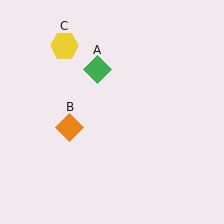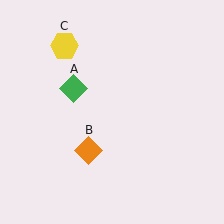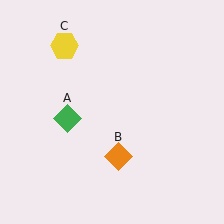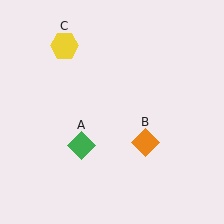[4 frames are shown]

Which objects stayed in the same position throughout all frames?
Yellow hexagon (object C) remained stationary.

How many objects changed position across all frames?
2 objects changed position: green diamond (object A), orange diamond (object B).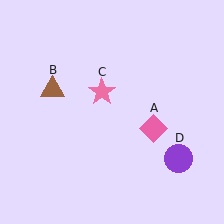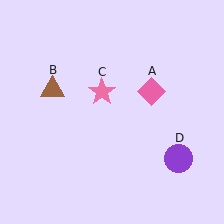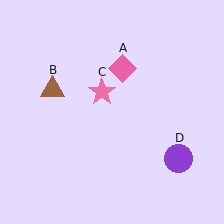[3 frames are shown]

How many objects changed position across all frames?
1 object changed position: pink diamond (object A).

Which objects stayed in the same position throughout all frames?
Brown triangle (object B) and pink star (object C) and purple circle (object D) remained stationary.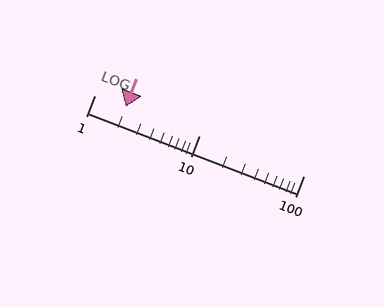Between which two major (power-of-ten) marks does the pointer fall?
The pointer is between 1 and 10.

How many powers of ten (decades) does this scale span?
The scale spans 2 decades, from 1 to 100.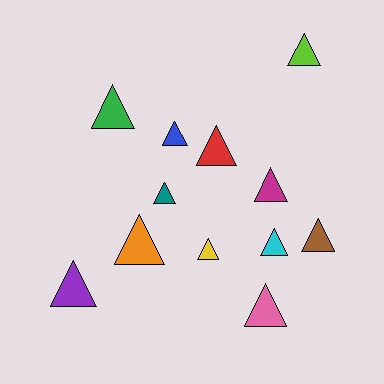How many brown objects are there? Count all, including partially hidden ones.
There is 1 brown object.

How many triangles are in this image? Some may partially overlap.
There are 12 triangles.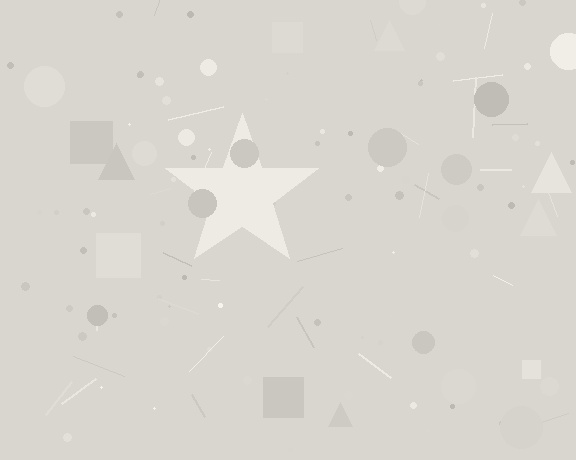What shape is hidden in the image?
A star is hidden in the image.